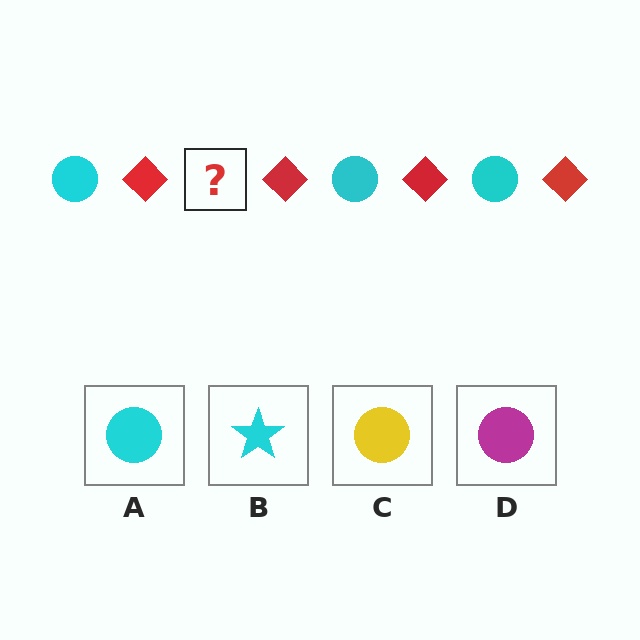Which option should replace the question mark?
Option A.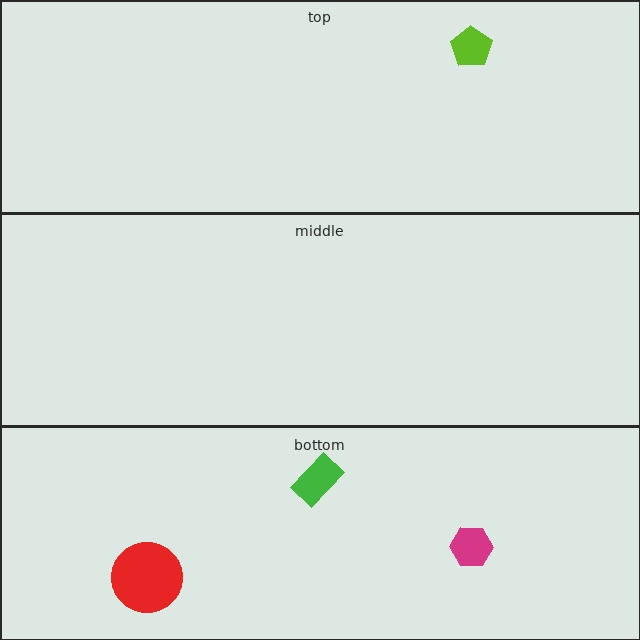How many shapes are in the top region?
1.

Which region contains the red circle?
The bottom region.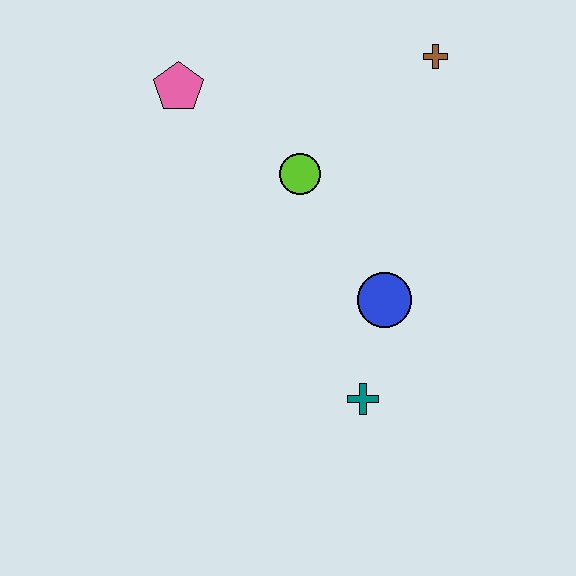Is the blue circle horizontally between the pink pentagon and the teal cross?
No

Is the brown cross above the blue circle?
Yes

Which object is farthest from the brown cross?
The teal cross is farthest from the brown cross.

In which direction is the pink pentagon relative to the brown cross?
The pink pentagon is to the left of the brown cross.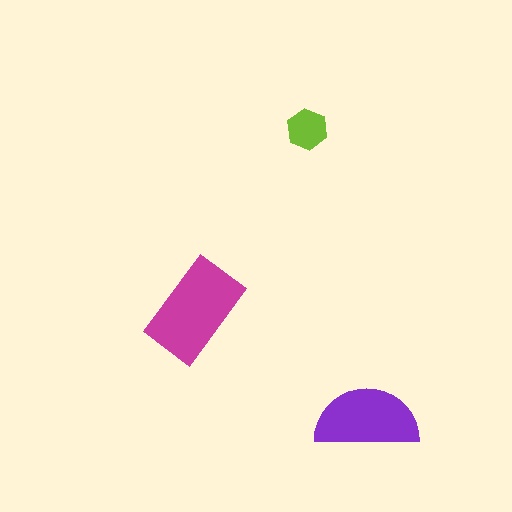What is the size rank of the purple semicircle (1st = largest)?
2nd.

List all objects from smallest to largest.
The lime hexagon, the purple semicircle, the magenta rectangle.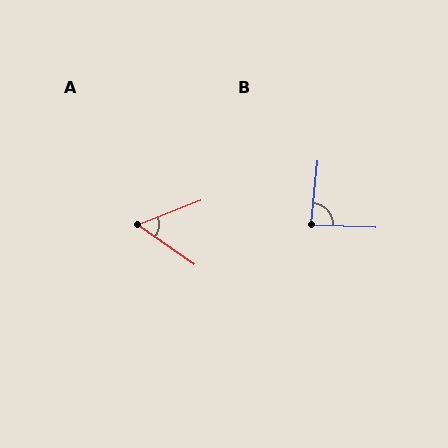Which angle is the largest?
B, at approximately 86 degrees.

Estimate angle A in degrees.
Approximately 56 degrees.